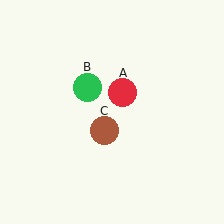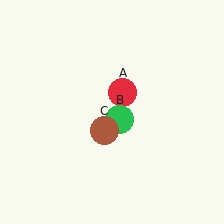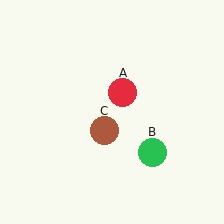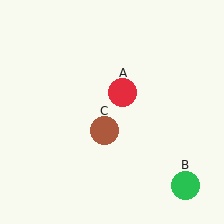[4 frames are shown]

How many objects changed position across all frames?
1 object changed position: green circle (object B).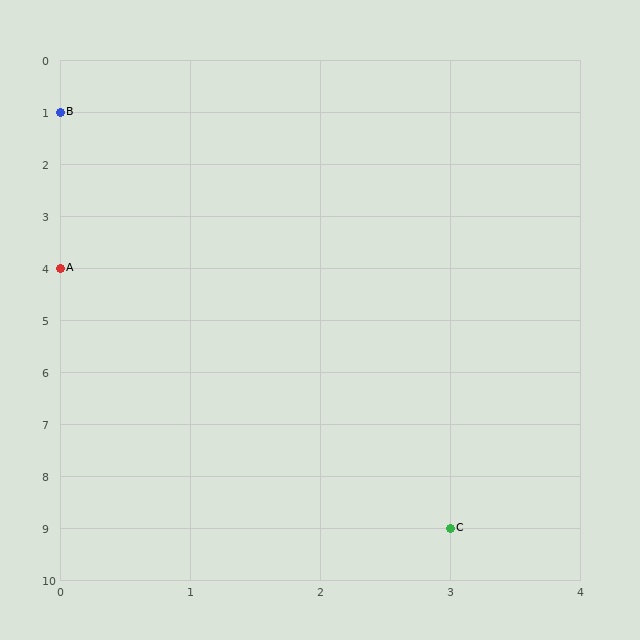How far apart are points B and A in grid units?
Points B and A are 3 rows apart.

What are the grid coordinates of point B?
Point B is at grid coordinates (0, 1).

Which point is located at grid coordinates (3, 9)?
Point C is at (3, 9).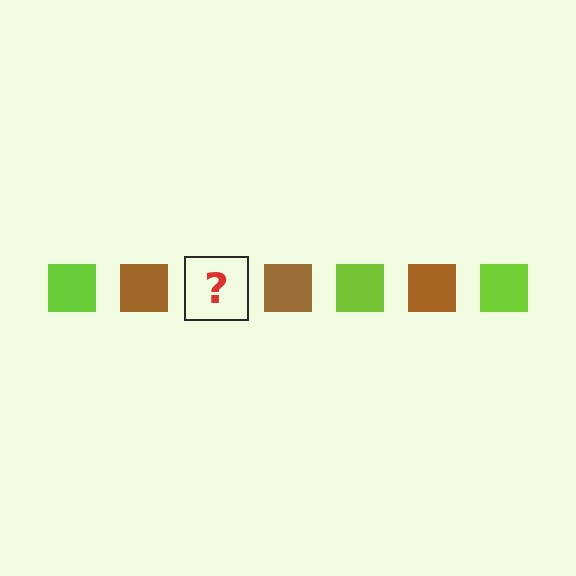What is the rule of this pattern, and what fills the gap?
The rule is that the pattern cycles through lime, brown squares. The gap should be filled with a lime square.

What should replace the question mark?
The question mark should be replaced with a lime square.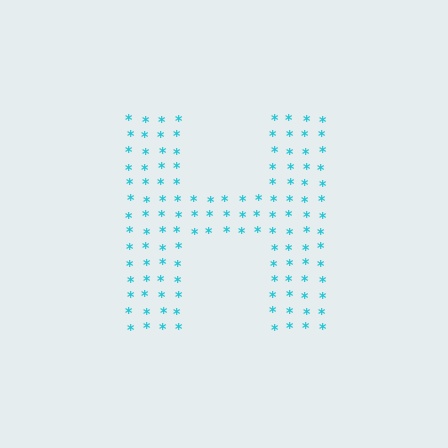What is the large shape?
The large shape is the letter H.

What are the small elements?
The small elements are asterisks.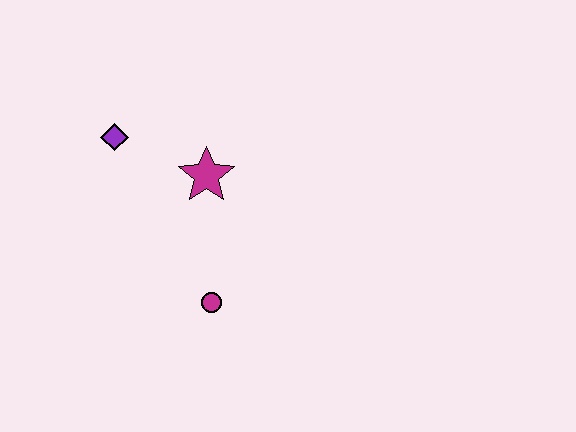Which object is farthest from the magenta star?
The magenta circle is farthest from the magenta star.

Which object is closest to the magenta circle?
The magenta star is closest to the magenta circle.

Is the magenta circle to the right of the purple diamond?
Yes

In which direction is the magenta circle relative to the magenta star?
The magenta circle is below the magenta star.